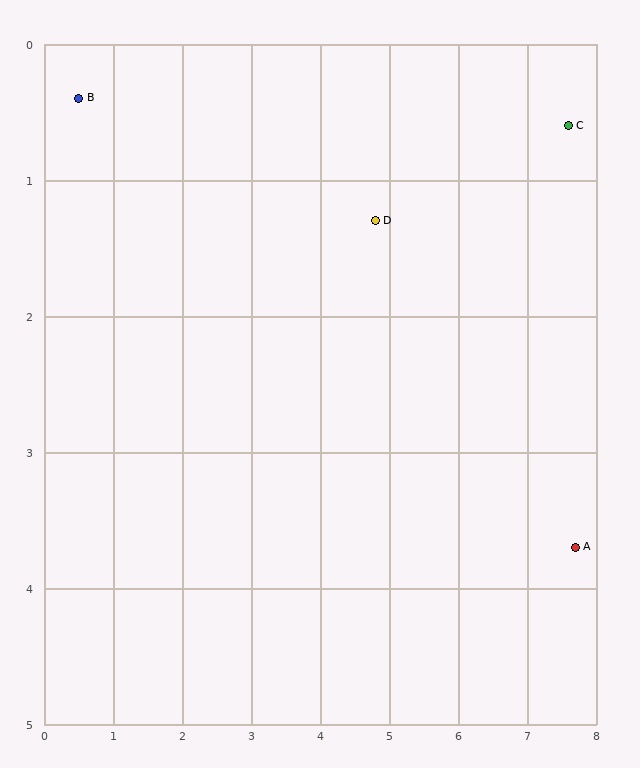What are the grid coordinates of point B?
Point B is at approximately (0.5, 0.4).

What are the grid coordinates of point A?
Point A is at approximately (7.7, 3.7).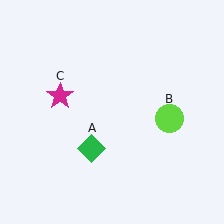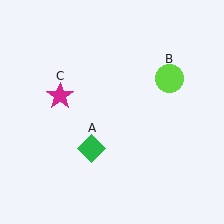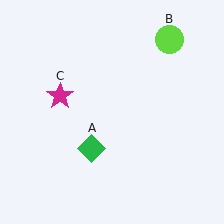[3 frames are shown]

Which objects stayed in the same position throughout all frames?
Green diamond (object A) and magenta star (object C) remained stationary.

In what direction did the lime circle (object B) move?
The lime circle (object B) moved up.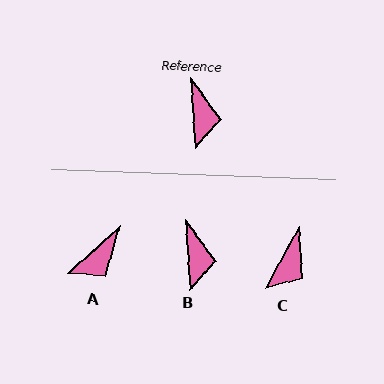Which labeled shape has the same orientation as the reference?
B.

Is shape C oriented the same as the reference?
No, it is off by about 33 degrees.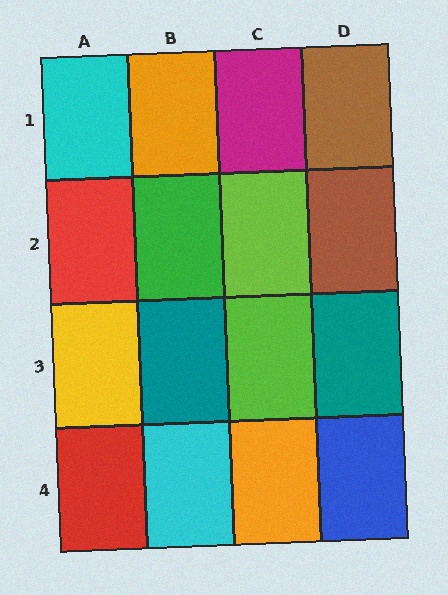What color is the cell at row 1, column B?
Orange.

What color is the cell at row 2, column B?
Green.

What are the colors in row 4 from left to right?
Red, cyan, orange, blue.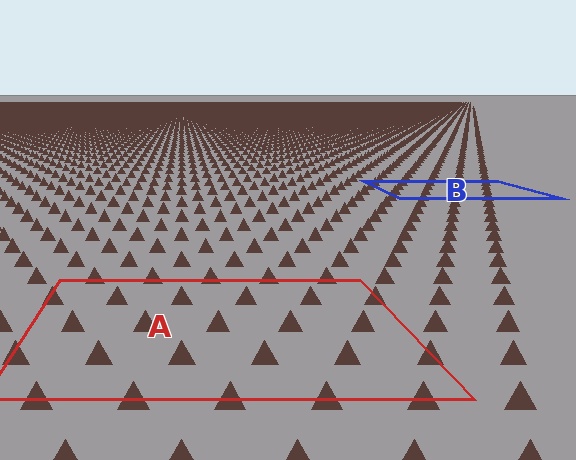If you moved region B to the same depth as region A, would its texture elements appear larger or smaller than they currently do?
They would appear larger. At a closer depth, the same texture elements are projected at a bigger on-screen size.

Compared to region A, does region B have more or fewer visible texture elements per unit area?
Region B has more texture elements per unit area — they are packed more densely because it is farther away.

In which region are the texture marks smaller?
The texture marks are smaller in region B, because it is farther away.